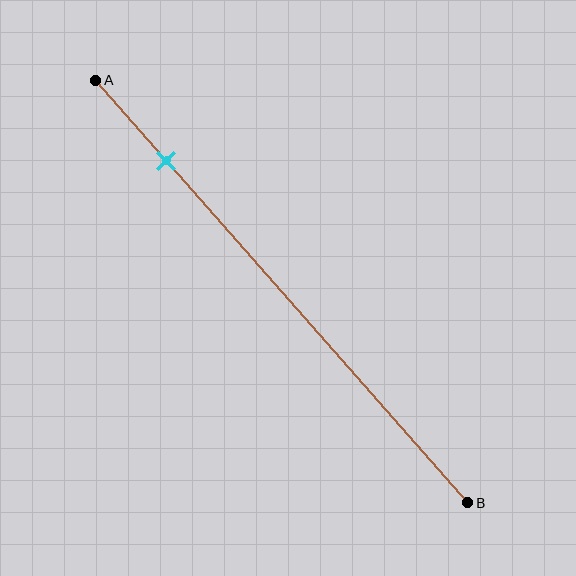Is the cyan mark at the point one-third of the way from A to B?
No, the mark is at about 20% from A, not at the 33% one-third point.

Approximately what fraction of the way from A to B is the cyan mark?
The cyan mark is approximately 20% of the way from A to B.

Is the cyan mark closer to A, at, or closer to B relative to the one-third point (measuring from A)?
The cyan mark is closer to point A than the one-third point of segment AB.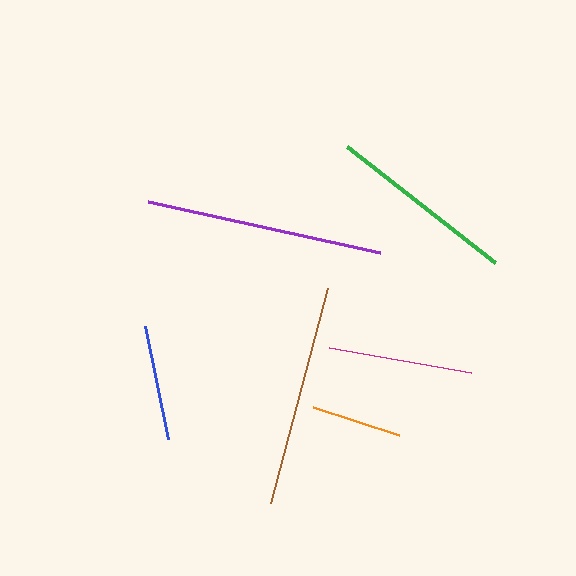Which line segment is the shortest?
The orange line is the shortest at approximately 91 pixels.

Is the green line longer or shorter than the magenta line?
The green line is longer than the magenta line.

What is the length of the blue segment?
The blue segment is approximately 115 pixels long.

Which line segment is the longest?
The purple line is the longest at approximately 238 pixels.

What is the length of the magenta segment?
The magenta segment is approximately 144 pixels long.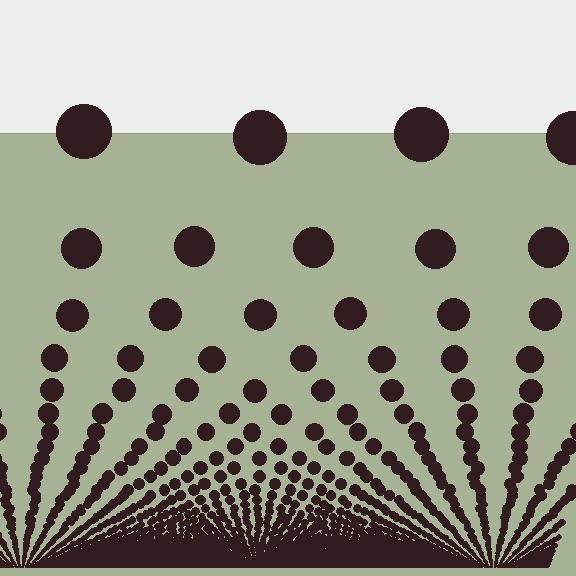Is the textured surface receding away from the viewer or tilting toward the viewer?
The surface appears to tilt toward the viewer. Texture elements get larger and sparser toward the top.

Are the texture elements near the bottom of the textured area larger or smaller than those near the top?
Smaller. The gradient is inverted — elements near the bottom are smaller and denser.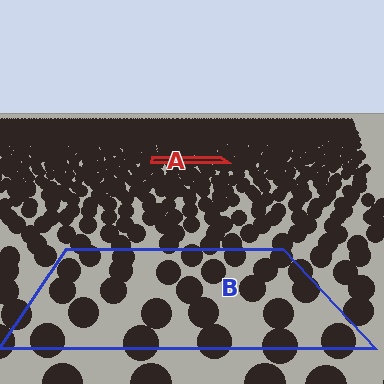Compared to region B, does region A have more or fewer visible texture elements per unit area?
Region A has more texture elements per unit area — they are packed more densely because it is farther away.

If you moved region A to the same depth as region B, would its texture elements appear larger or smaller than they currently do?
They would appear larger. At a closer depth, the same texture elements are projected at a bigger on-screen size.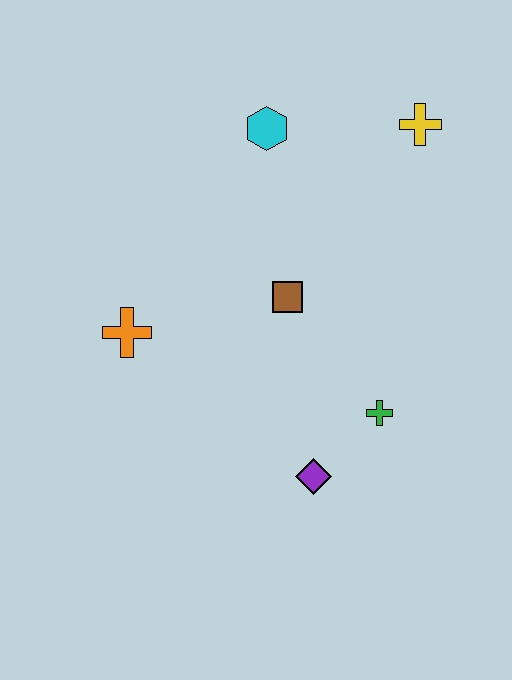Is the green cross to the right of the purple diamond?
Yes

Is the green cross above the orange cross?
No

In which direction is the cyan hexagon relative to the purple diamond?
The cyan hexagon is above the purple diamond.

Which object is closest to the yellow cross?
The cyan hexagon is closest to the yellow cross.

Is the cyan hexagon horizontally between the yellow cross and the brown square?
No